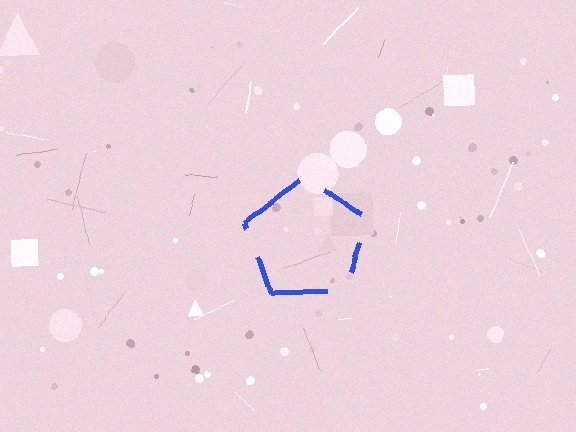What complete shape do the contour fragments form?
The contour fragments form a pentagon.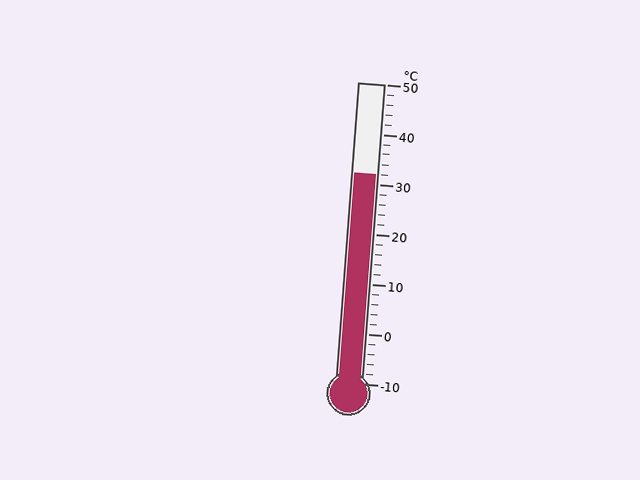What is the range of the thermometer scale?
The thermometer scale ranges from -10°C to 50°C.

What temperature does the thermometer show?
The thermometer shows approximately 32°C.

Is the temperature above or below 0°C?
The temperature is above 0°C.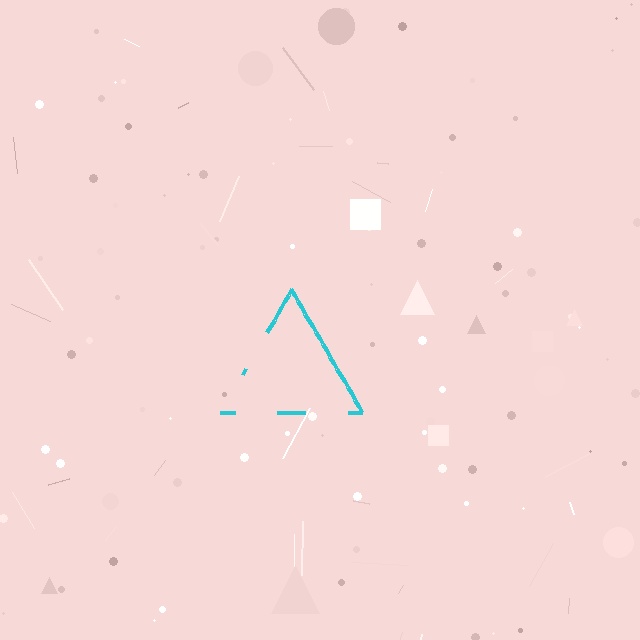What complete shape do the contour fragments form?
The contour fragments form a triangle.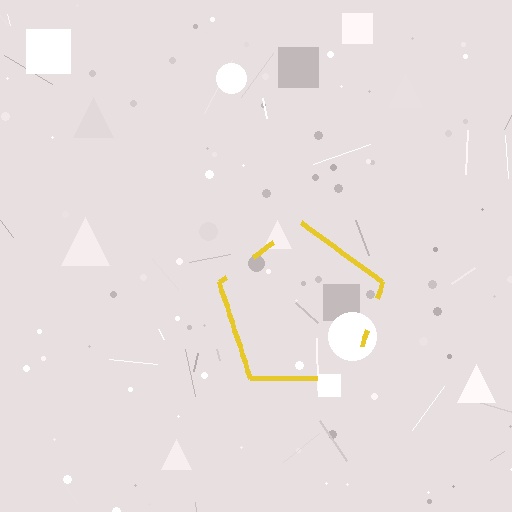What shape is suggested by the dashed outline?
The dashed outline suggests a pentagon.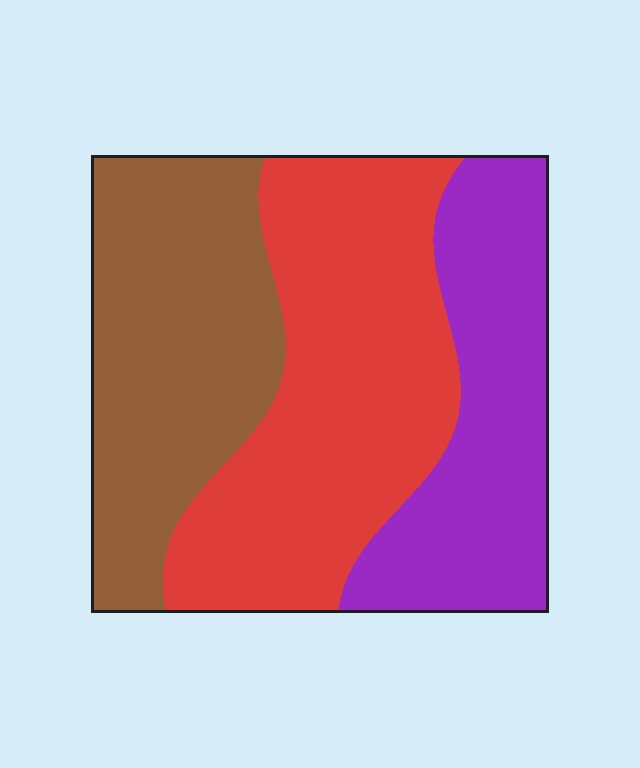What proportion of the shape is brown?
Brown takes up between a quarter and a half of the shape.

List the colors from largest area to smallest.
From largest to smallest: red, brown, purple.